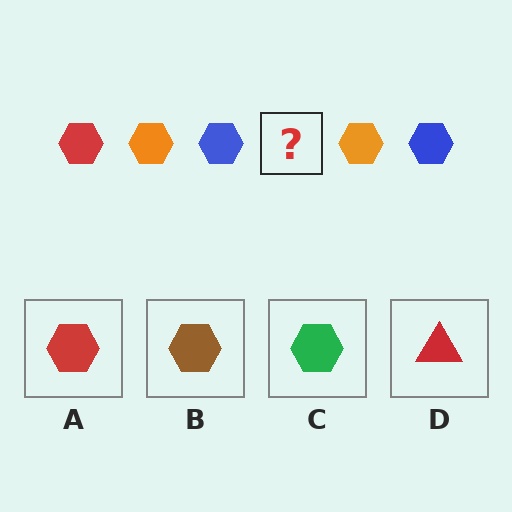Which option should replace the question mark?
Option A.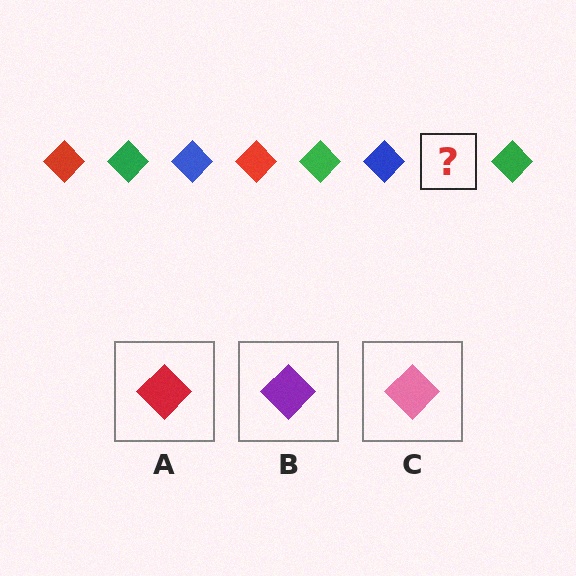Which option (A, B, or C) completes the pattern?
A.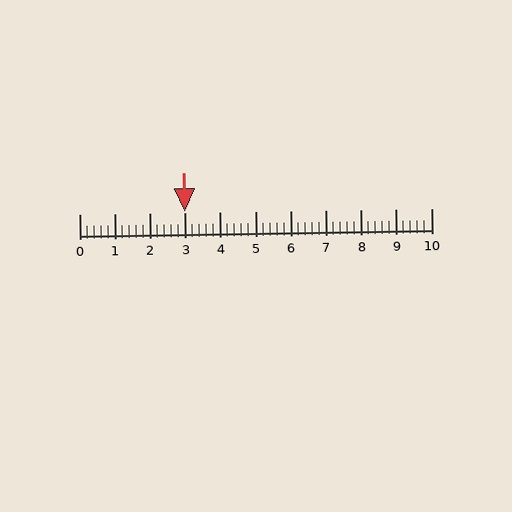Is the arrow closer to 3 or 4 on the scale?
The arrow is closer to 3.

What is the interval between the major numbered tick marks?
The major tick marks are spaced 1 units apart.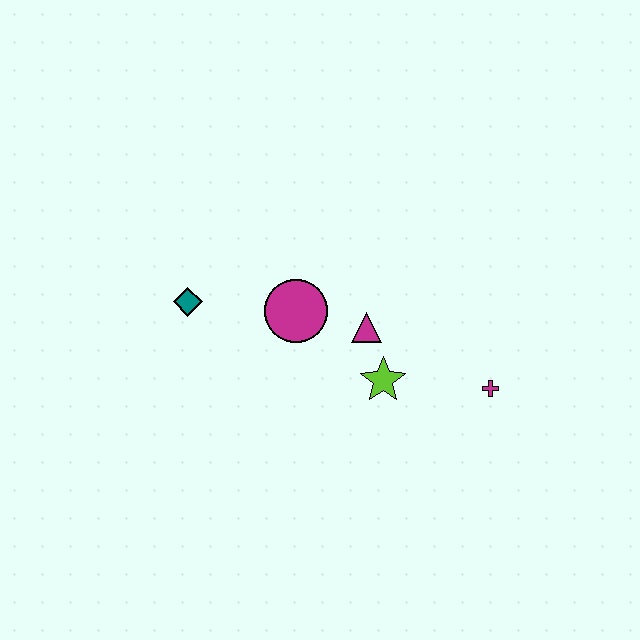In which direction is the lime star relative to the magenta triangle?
The lime star is below the magenta triangle.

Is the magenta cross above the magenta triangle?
No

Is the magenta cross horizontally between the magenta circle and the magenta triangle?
No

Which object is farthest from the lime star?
The teal diamond is farthest from the lime star.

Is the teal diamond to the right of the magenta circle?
No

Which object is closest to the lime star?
The magenta triangle is closest to the lime star.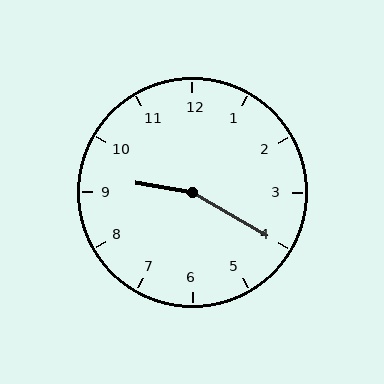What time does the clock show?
9:20.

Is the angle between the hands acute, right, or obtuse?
It is obtuse.